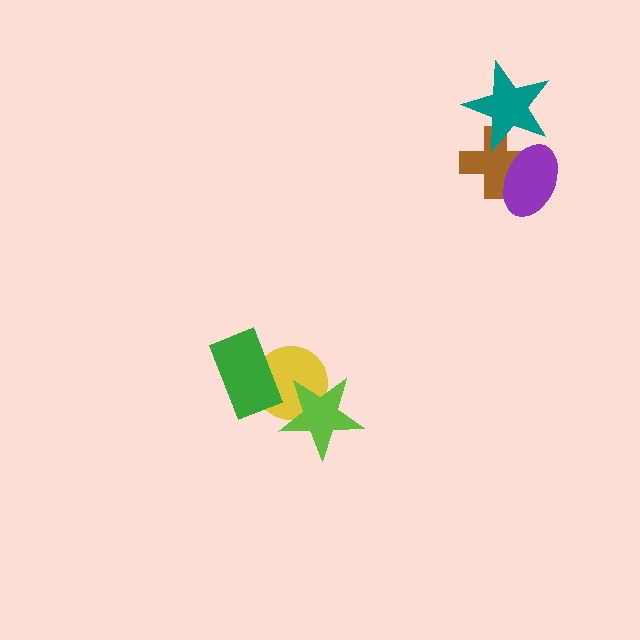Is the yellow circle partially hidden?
Yes, it is partially covered by another shape.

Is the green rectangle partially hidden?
No, no other shape covers it.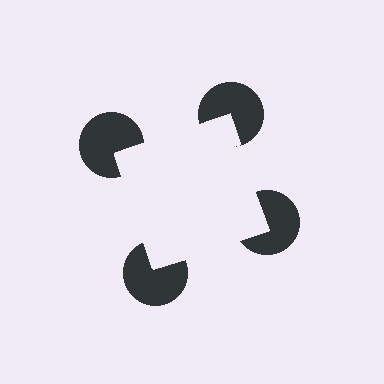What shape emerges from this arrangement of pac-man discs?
An illusory square — its edges are inferred from the aligned wedge cuts in the pac-man discs, not physically drawn.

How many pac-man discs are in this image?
There are 4 — one at each vertex of the illusory square.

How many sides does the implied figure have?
4 sides.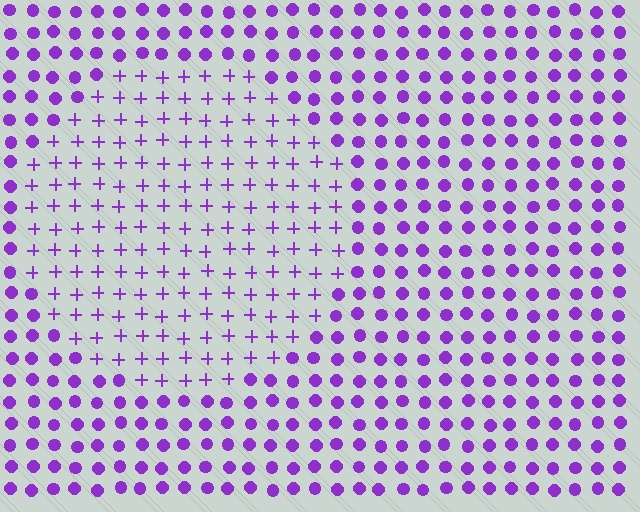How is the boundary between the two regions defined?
The boundary is defined by a change in element shape: plus signs inside vs. circles outside. All elements share the same color and spacing.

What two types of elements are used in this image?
The image uses plus signs inside the circle region and circles outside it.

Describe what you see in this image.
The image is filled with small purple elements arranged in a uniform grid. A circle-shaped region contains plus signs, while the surrounding area contains circles. The boundary is defined purely by the change in element shape.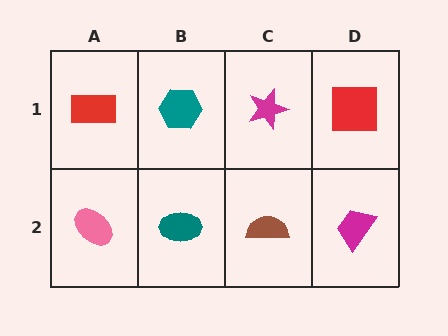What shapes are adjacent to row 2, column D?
A red square (row 1, column D), a brown semicircle (row 2, column C).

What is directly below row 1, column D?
A magenta trapezoid.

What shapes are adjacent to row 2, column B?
A teal hexagon (row 1, column B), a pink ellipse (row 2, column A), a brown semicircle (row 2, column C).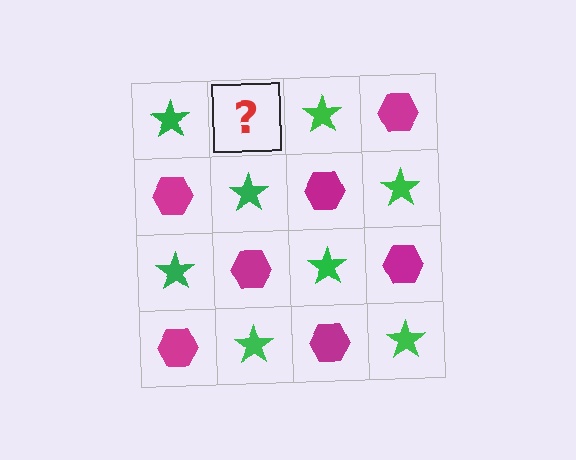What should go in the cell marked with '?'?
The missing cell should contain a magenta hexagon.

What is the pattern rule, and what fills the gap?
The rule is that it alternates green star and magenta hexagon in a checkerboard pattern. The gap should be filled with a magenta hexagon.